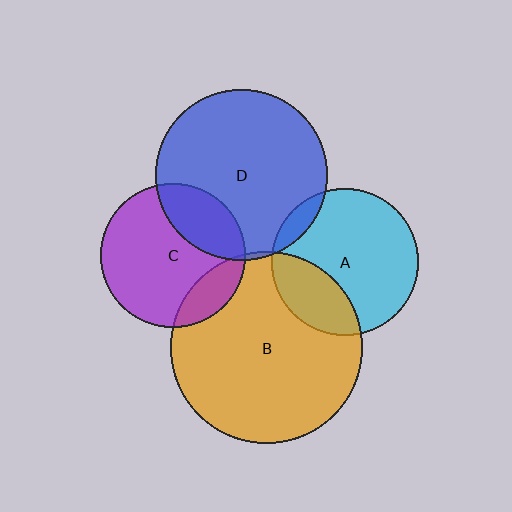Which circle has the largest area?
Circle B (orange).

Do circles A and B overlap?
Yes.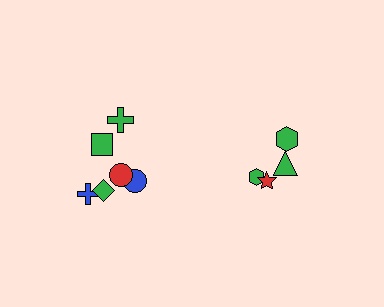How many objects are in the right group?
There are 4 objects.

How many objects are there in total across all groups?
There are 10 objects.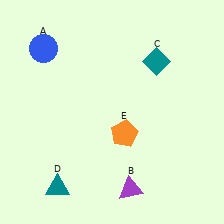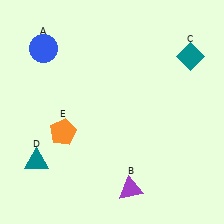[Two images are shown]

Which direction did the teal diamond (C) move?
The teal diamond (C) moved right.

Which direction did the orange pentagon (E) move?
The orange pentagon (E) moved left.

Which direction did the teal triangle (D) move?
The teal triangle (D) moved up.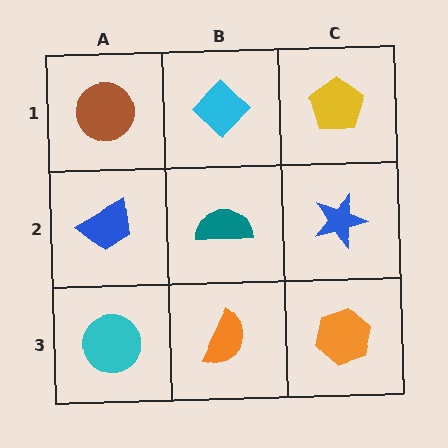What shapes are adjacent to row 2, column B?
A cyan diamond (row 1, column B), an orange semicircle (row 3, column B), a blue trapezoid (row 2, column A), a blue star (row 2, column C).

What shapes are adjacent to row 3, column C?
A blue star (row 2, column C), an orange semicircle (row 3, column B).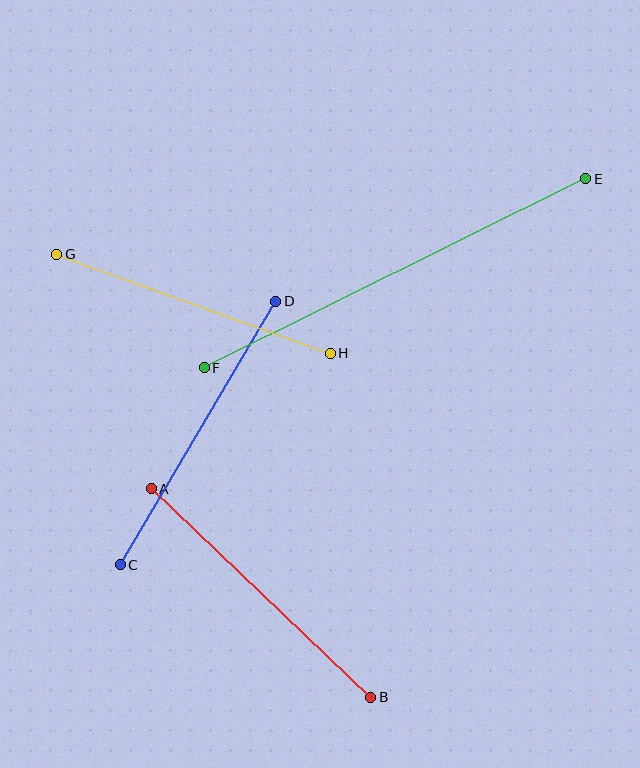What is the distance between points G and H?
The distance is approximately 291 pixels.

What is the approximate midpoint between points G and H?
The midpoint is at approximately (194, 304) pixels.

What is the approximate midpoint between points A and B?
The midpoint is at approximately (261, 593) pixels.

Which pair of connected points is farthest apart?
Points E and F are farthest apart.